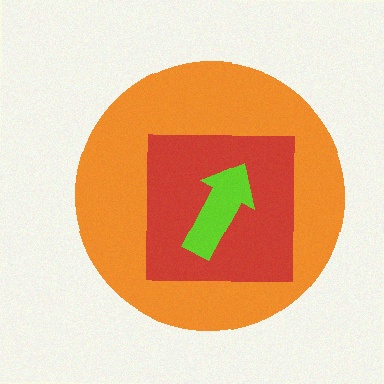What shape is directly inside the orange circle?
The red square.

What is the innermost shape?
The lime arrow.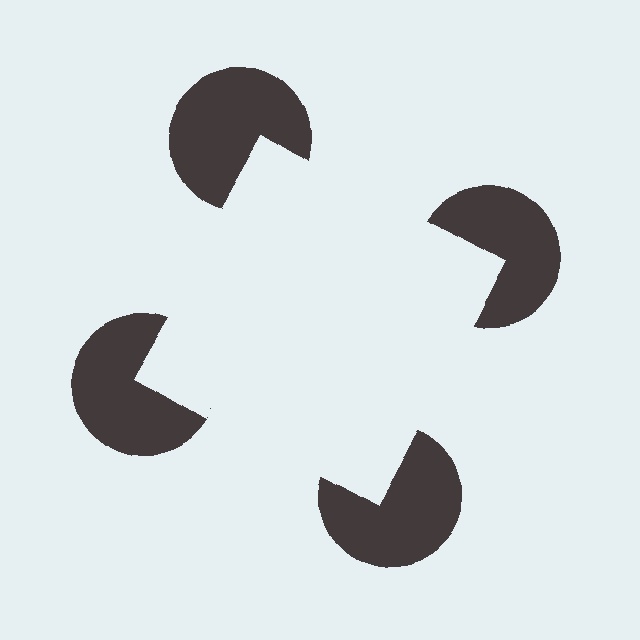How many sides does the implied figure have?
4 sides.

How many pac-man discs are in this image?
There are 4 — one at each vertex of the illusory square.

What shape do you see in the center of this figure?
An illusory square — its edges are inferred from the aligned wedge cuts in the pac-man discs, not physically drawn.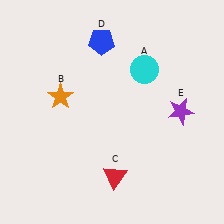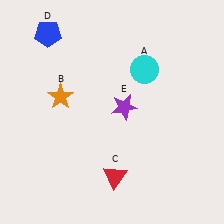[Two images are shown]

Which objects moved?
The objects that moved are: the blue pentagon (D), the purple star (E).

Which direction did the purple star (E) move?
The purple star (E) moved left.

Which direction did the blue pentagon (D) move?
The blue pentagon (D) moved left.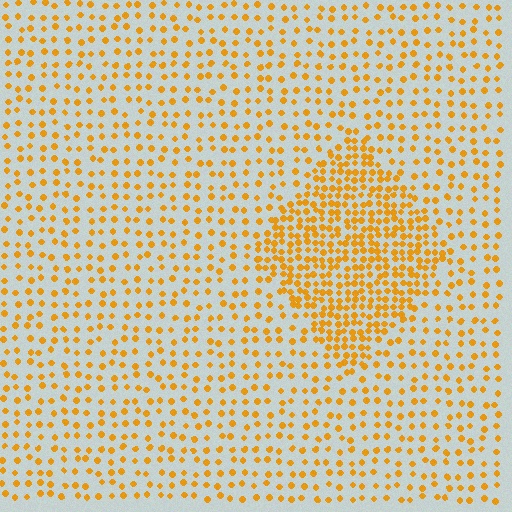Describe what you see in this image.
The image contains small orange elements arranged at two different densities. A diamond-shaped region is visible where the elements are more densely packed than the surrounding area.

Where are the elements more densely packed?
The elements are more densely packed inside the diamond boundary.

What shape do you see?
I see a diamond.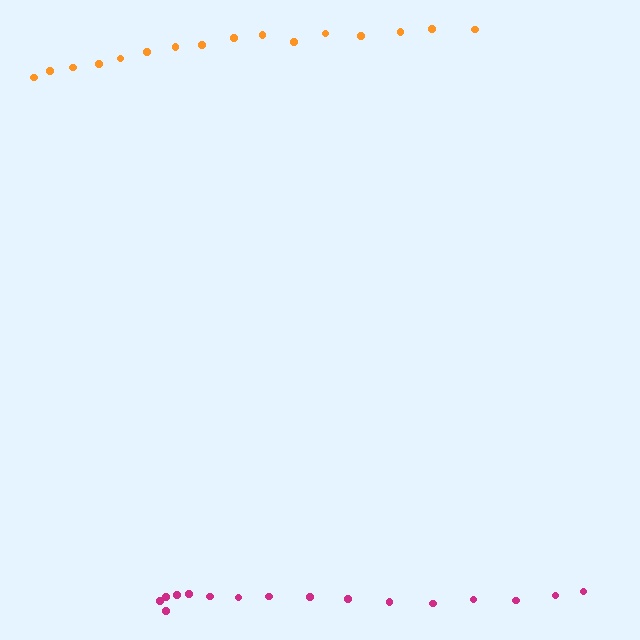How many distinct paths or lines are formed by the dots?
There are 2 distinct paths.